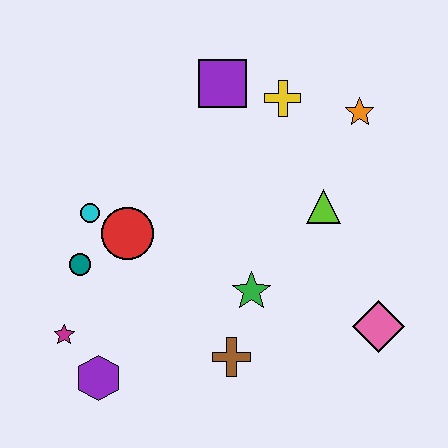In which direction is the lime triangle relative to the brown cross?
The lime triangle is above the brown cross.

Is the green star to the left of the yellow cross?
Yes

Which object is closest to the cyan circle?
The red circle is closest to the cyan circle.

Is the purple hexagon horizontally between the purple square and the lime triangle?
No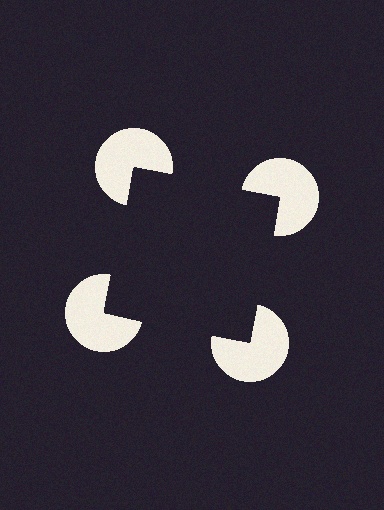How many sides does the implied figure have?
4 sides.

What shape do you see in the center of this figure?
An illusory square — its edges are inferred from the aligned wedge cuts in the pac-man discs, not physically drawn.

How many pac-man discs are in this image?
There are 4 — one at each vertex of the illusory square.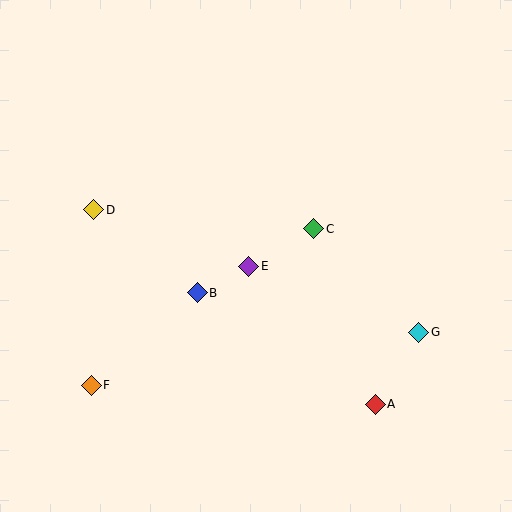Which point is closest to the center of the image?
Point E at (249, 266) is closest to the center.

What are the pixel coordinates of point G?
Point G is at (419, 332).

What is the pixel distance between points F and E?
The distance between F and E is 197 pixels.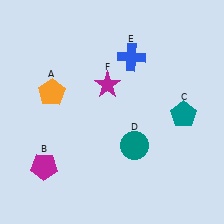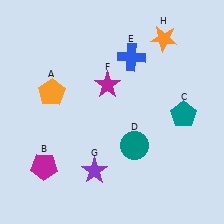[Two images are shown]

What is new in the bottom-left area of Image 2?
A purple star (G) was added in the bottom-left area of Image 2.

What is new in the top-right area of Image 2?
An orange star (H) was added in the top-right area of Image 2.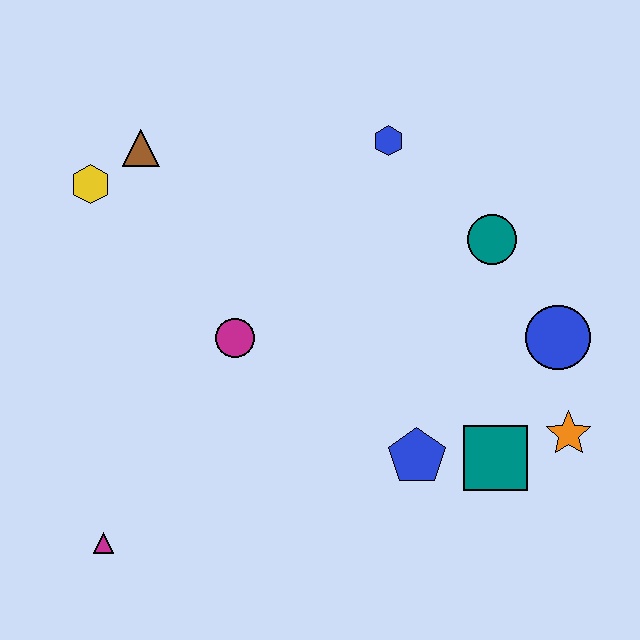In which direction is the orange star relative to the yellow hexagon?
The orange star is to the right of the yellow hexagon.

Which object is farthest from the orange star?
The yellow hexagon is farthest from the orange star.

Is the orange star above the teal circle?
No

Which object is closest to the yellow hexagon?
The brown triangle is closest to the yellow hexagon.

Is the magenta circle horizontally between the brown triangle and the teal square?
Yes